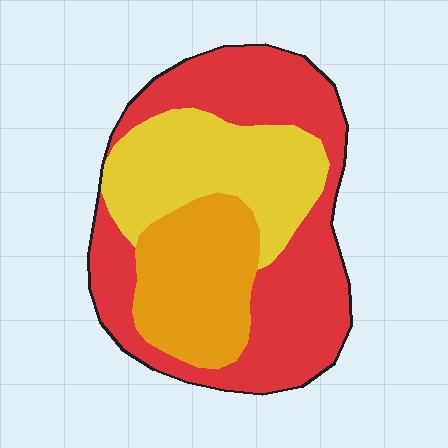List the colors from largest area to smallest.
From largest to smallest: red, yellow, orange.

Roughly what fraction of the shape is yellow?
Yellow covers about 30% of the shape.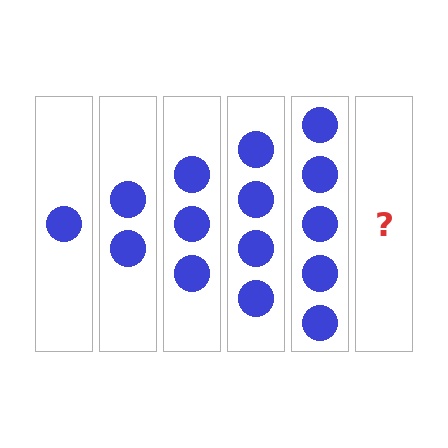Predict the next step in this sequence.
The next step is 6 circles.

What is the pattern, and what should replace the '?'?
The pattern is that each step adds one more circle. The '?' should be 6 circles.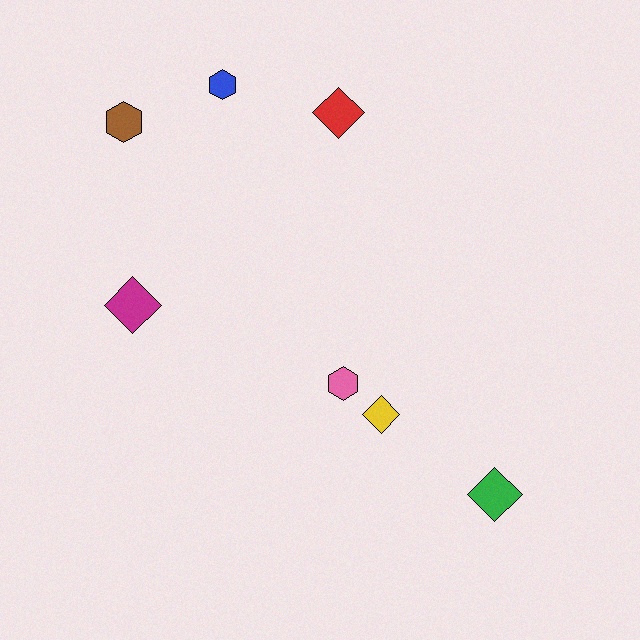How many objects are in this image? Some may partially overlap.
There are 7 objects.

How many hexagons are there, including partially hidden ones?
There are 3 hexagons.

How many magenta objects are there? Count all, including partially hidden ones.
There is 1 magenta object.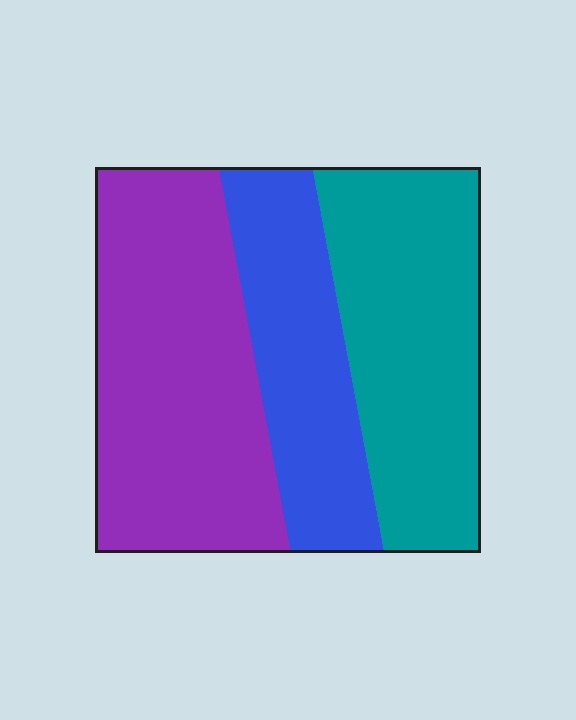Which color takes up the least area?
Blue, at roughly 25%.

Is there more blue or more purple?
Purple.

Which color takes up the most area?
Purple, at roughly 40%.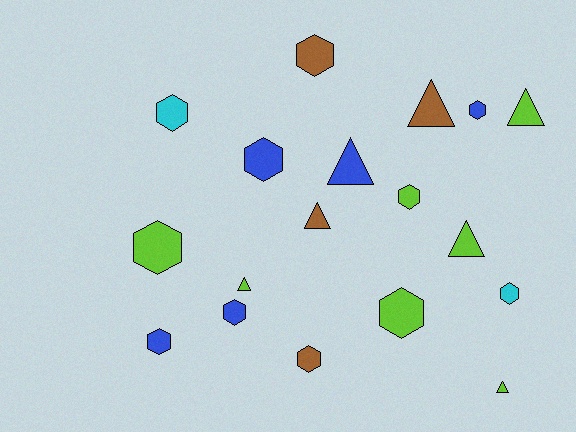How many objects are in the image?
There are 18 objects.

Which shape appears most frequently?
Hexagon, with 11 objects.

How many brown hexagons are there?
There are 2 brown hexagons.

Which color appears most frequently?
Lime, with 7 objects.